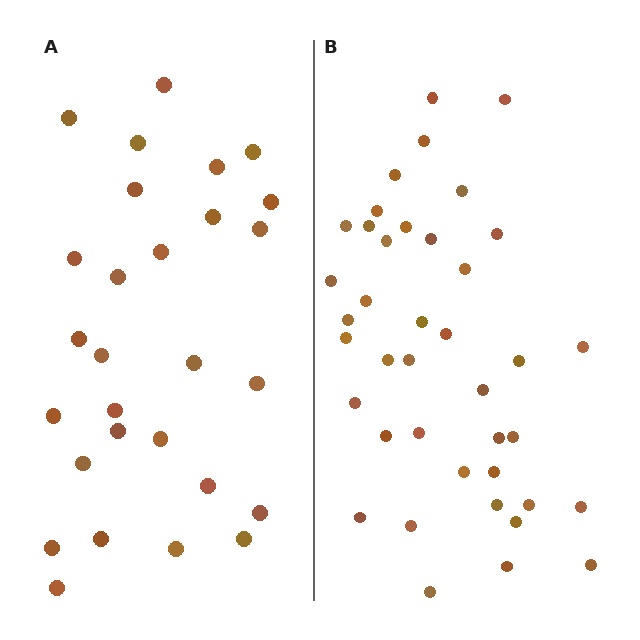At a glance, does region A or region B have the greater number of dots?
Region B (the right region) has more dots.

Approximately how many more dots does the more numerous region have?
Region B has roughly 12 or so more dots than region A.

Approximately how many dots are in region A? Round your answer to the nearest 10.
About 30 dots. (The exact count is 28, which rounds to 30.)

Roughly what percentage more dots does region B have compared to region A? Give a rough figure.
About 45% more.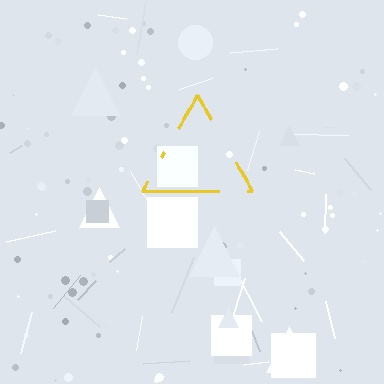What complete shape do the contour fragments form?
The contour fragments form a triangle.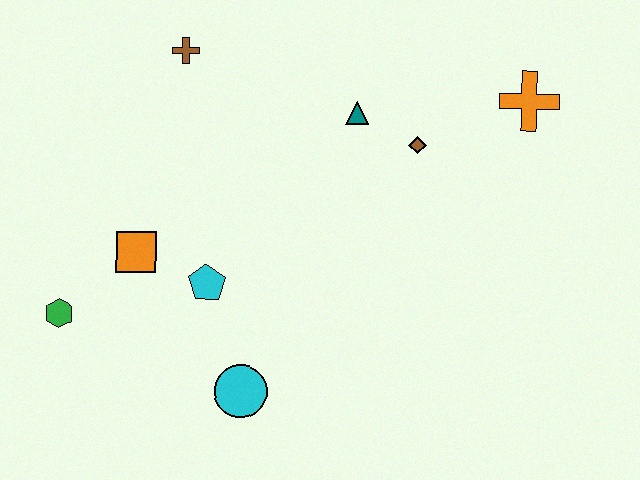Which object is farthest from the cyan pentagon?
The orange cross is farthest from the cyan pentagon.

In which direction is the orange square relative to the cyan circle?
The orange square is above the cyan circle.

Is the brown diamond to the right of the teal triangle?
Yes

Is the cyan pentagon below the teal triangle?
Yes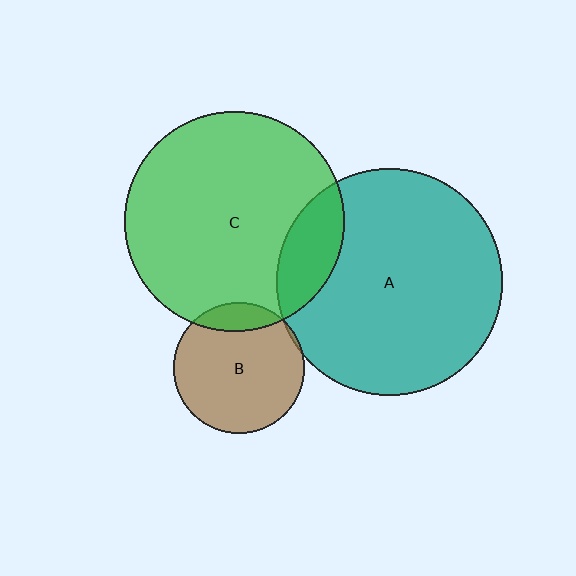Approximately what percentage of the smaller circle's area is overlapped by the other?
Approximately 15%.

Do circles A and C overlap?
Yes.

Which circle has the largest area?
Circle A (teal).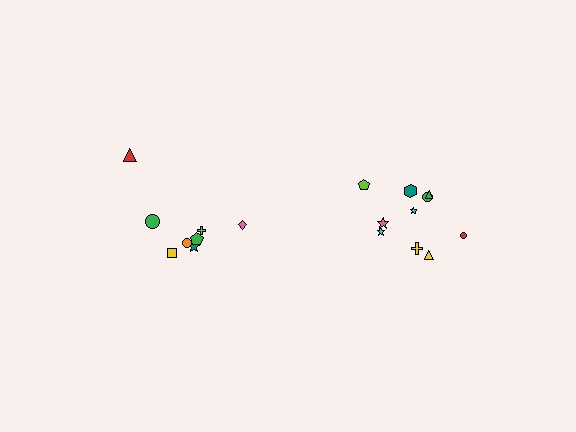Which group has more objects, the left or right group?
The right group.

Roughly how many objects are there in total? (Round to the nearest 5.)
Roughly 20 objects in total.